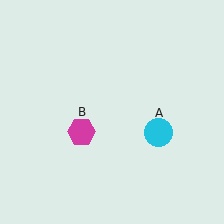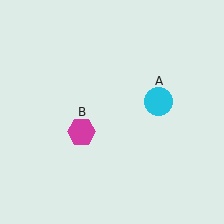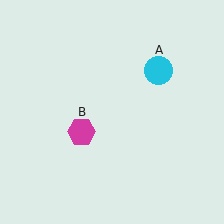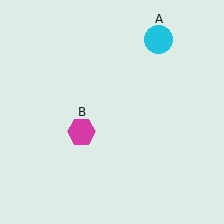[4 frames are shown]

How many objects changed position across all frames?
1 object changed position: cyan circle (object A).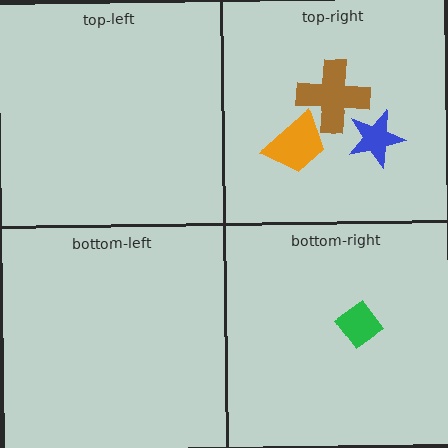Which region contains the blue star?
The top-right region.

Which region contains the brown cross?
The top-right region.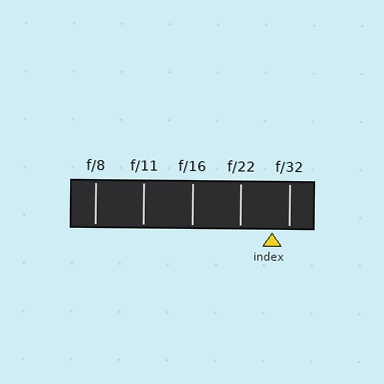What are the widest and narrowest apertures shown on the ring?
The widest aperture shown is f/8 and the narrowest is f/32.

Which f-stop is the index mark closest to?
The index mark is closest to f/32.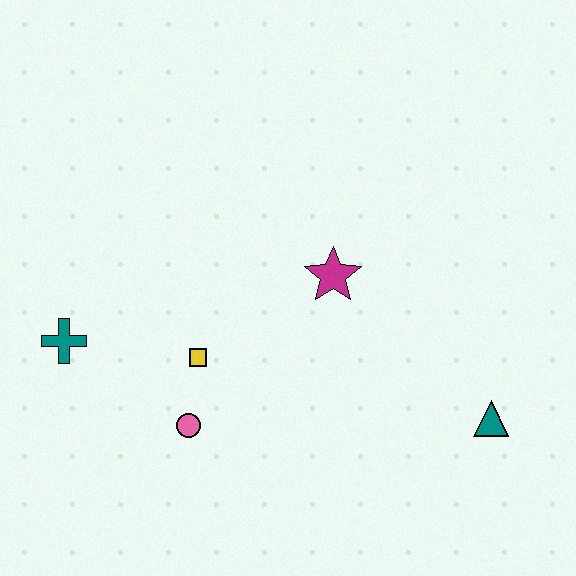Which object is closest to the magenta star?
The yellow square is closest to the magenta star.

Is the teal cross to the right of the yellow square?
No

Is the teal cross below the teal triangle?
No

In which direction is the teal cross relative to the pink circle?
The teal cross is to the left of the pink circle.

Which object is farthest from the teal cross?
The teal triangle is farthest from the teal cross.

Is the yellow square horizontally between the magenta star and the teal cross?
Yes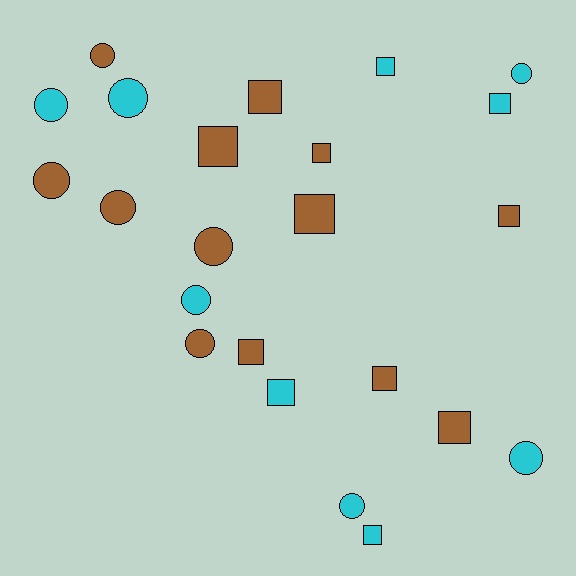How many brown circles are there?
There are 5 brown circles.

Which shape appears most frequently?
Square, with 12 objects.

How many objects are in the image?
There are 23 objects.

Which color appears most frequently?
Brown, with 13 objects.